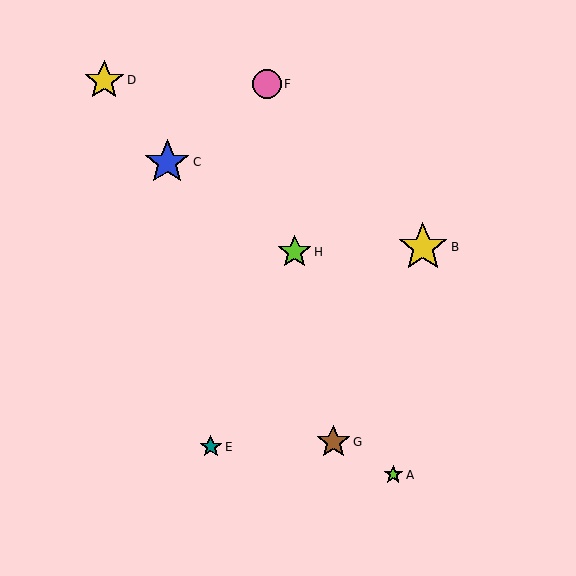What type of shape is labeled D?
Shape D is a yellow star.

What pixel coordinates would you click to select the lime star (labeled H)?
Click at (295, 252) to select the lime star H.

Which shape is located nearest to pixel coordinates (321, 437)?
The brown star (labeled G) at (333, 442) is nearest to that location.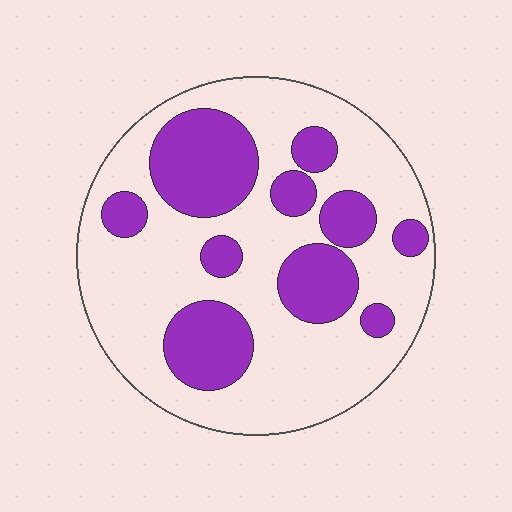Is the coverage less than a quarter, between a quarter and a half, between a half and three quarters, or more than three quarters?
Between a quarter and a half.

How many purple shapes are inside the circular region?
10.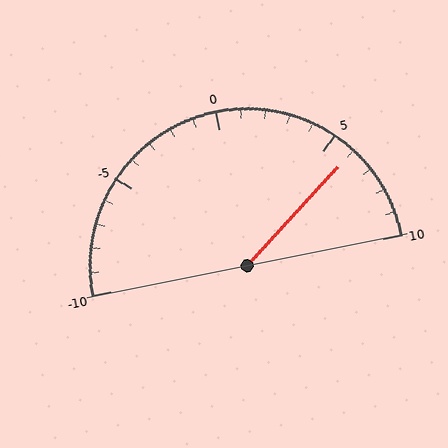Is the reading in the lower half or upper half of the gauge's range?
The reading is in the upper half of the range (-10 to 10).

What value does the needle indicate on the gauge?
The needle indicates approximately 6.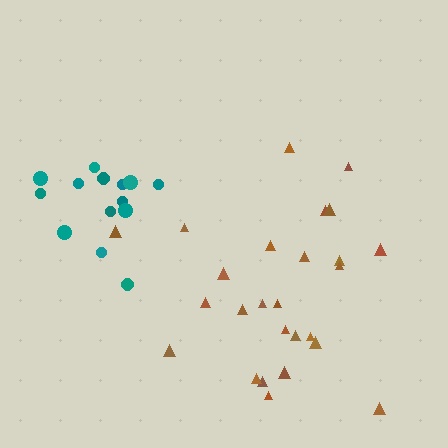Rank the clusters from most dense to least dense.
teal, brown.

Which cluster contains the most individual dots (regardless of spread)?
Brown (26).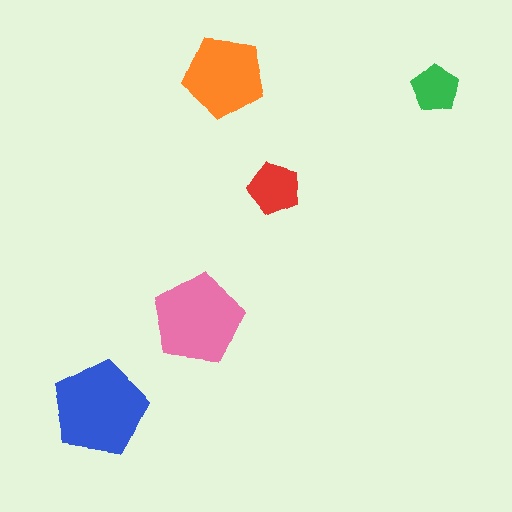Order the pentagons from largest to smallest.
the blue one, the pink one, the orange one, the red one, the green one.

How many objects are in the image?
There are 5 objects in the image.